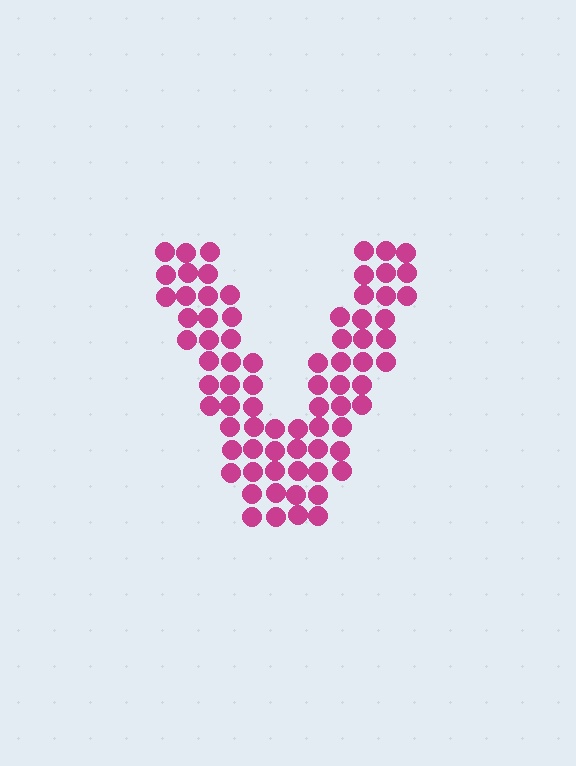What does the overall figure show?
The overall figure shows the letter V.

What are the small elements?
The small elements are circles.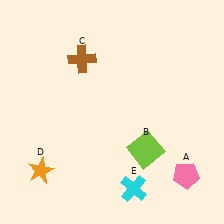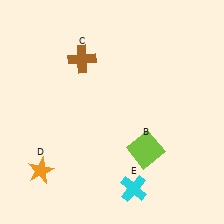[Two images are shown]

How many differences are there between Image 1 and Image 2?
There is 1 difference between the two images.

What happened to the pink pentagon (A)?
The pink pentagon (A) was removed in Image 2. It was in the bottom-right area of Image 1.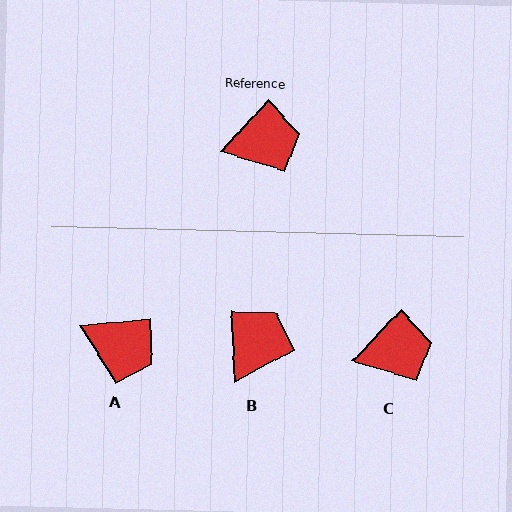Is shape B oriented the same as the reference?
No, it is off by about 46 degrees.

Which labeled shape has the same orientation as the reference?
C.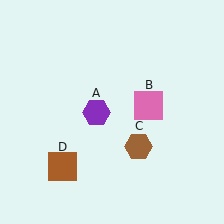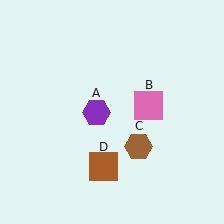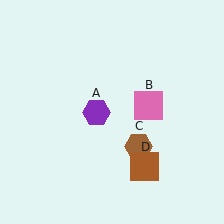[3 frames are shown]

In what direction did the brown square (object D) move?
The brown square (object D) moved right.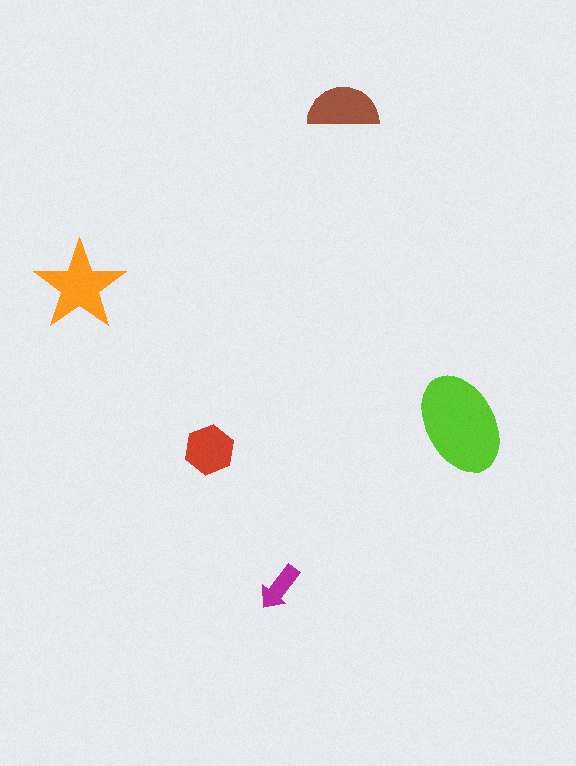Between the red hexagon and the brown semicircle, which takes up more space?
The brown semicircle.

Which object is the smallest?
The magenta arrow.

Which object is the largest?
The lime ellipse.